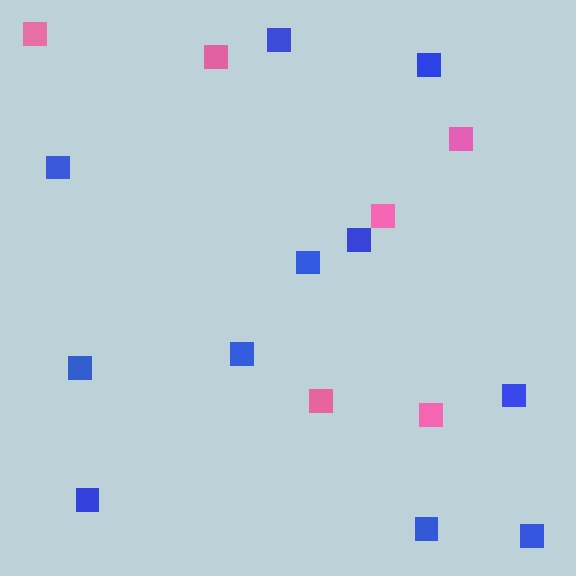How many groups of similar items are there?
There are 2 groups: one group of pink squares (6) and one group of blue squares (11).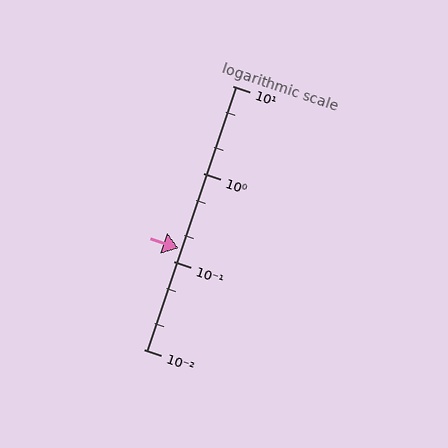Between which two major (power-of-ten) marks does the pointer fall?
The pointer is between 0.1 and 1.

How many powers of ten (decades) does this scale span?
The scale spans 3 decades, from 0.01 to 10.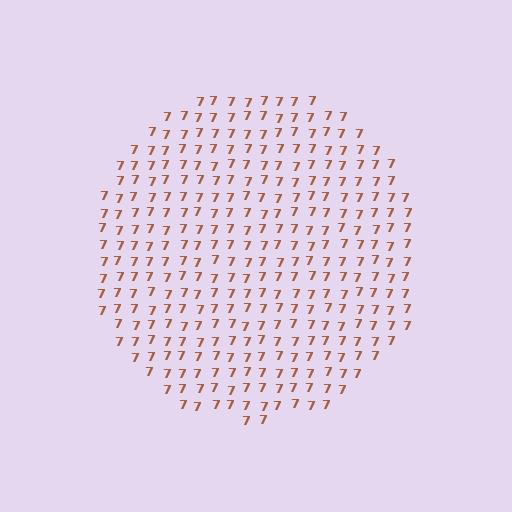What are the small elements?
The small elements are digit 7's.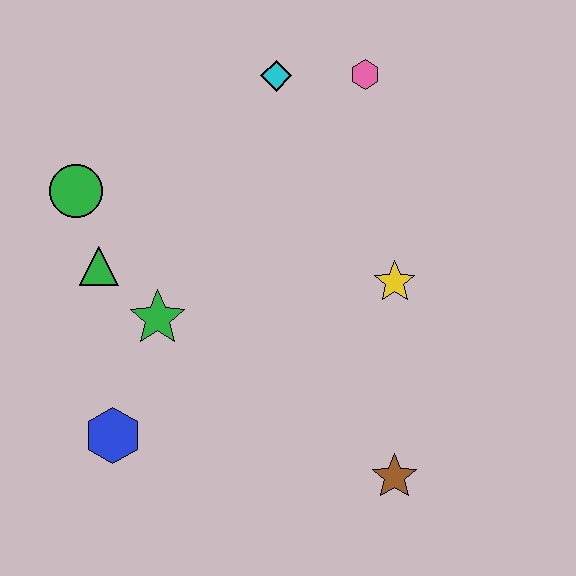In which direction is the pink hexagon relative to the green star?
The pink hexagon is above the green star.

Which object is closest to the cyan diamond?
The pink hexagon is closest to the cyan diamond.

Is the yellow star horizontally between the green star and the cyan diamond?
No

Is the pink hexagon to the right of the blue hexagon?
Yes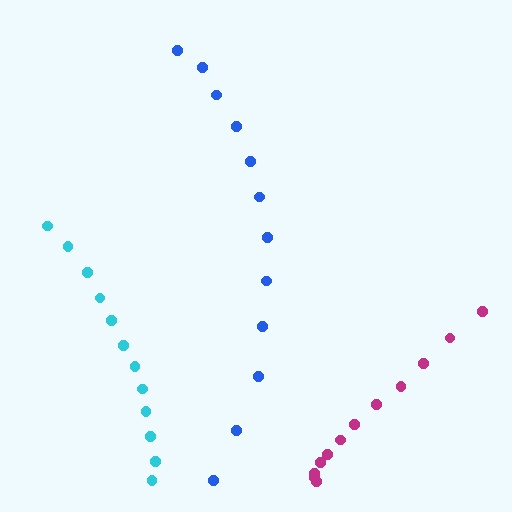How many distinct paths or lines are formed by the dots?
There are 3 distinct paths.